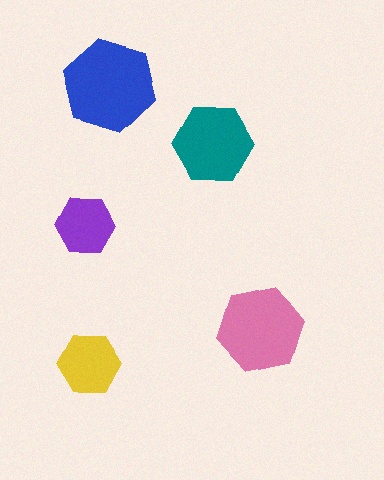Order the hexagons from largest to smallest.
the blue one, the pink one, the teal one, the yellow one, the purple one.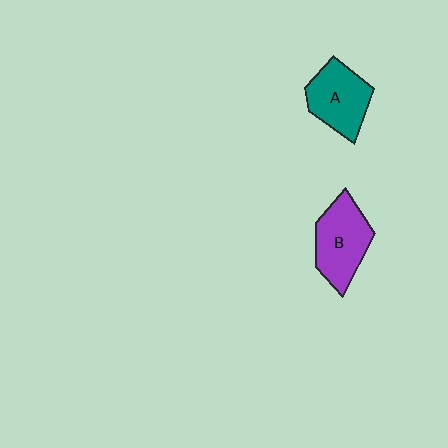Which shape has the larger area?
Shape B (purple).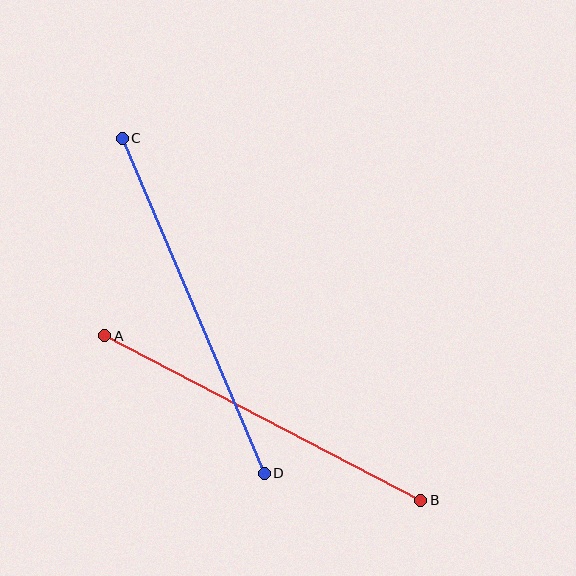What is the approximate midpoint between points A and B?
The midpoint is at approximately (263, 418) pixels.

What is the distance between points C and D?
The distance is approximately 364 pixels.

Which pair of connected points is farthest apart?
Points C and D are farthest apart.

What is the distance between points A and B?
The distance is approximately 356 pixels.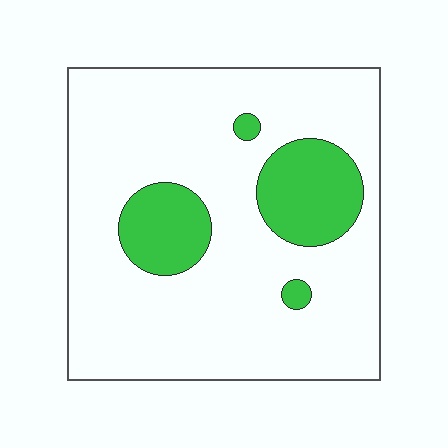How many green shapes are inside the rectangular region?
4.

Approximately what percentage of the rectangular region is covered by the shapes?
Approximately 20%.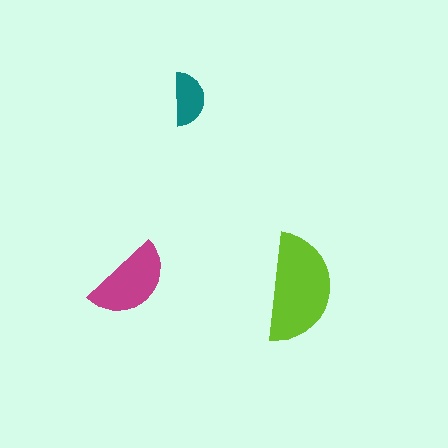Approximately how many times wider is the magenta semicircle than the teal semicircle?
About 1.5 times wider.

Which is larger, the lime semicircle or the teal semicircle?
The lime one.